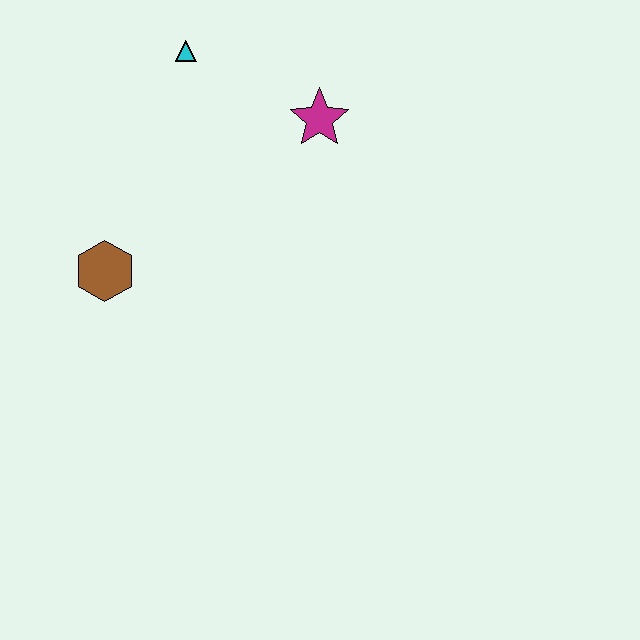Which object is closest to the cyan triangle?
The magenta star is closest to the cyan triangle.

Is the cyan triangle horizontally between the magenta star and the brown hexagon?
Yes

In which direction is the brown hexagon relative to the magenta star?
The brown hexagon is to the left of the magenta star.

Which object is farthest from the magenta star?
The brown hexagon is farthest from the magenta star.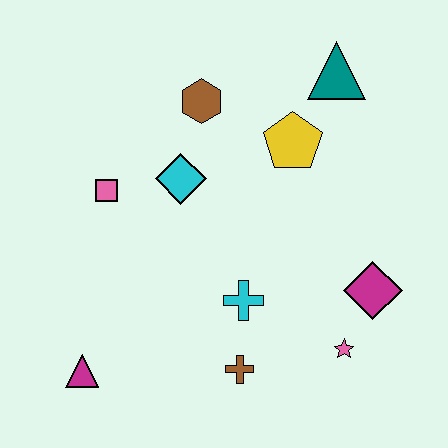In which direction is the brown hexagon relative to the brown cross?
The brown hexagon is above the brown cross.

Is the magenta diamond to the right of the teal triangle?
Yes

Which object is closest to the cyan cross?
The brown cross is closest to the cyan cross.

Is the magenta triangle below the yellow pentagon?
Yes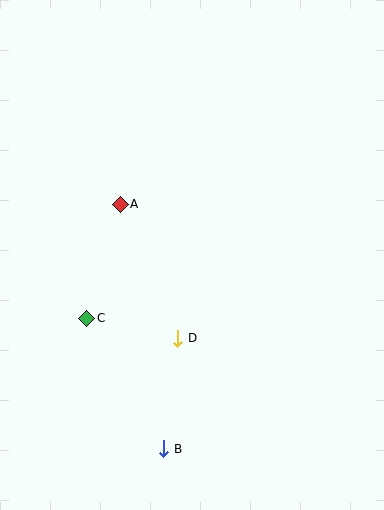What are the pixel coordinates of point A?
Point A is at (120, 204).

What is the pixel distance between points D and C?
The distance between D and C is 93 pixels.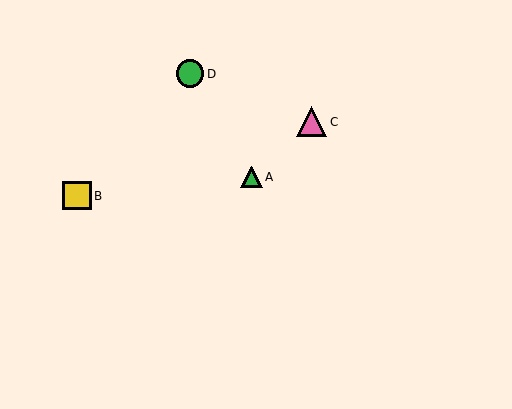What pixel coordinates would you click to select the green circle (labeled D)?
Click at (190, 74) to select the green circle D.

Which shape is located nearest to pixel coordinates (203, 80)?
The green circle (labeled D) at (190, 74) is nearest to that location.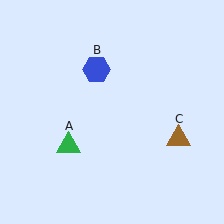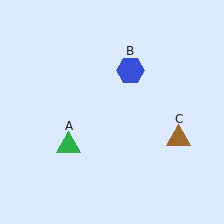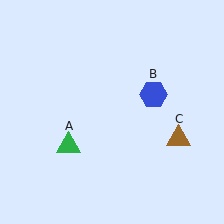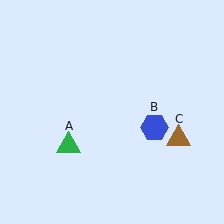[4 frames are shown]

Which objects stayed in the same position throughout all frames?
Green triangle (object A) and brown triangle (object C) remained stationary.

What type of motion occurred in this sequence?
The blue hexagon (object B) rotated clockwise around the center of the scene.